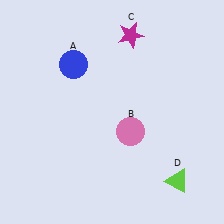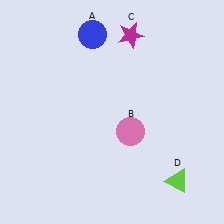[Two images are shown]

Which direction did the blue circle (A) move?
The blue circle (A) moved up.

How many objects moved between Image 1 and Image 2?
1 object moved between the two images.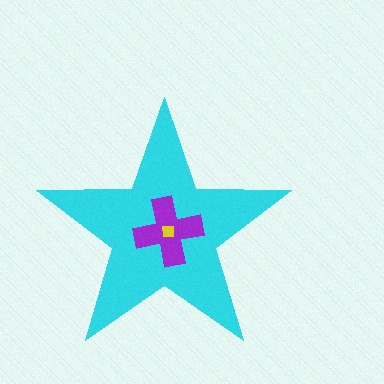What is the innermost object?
The yellow square.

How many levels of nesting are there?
3.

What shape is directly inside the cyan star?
The purple cross.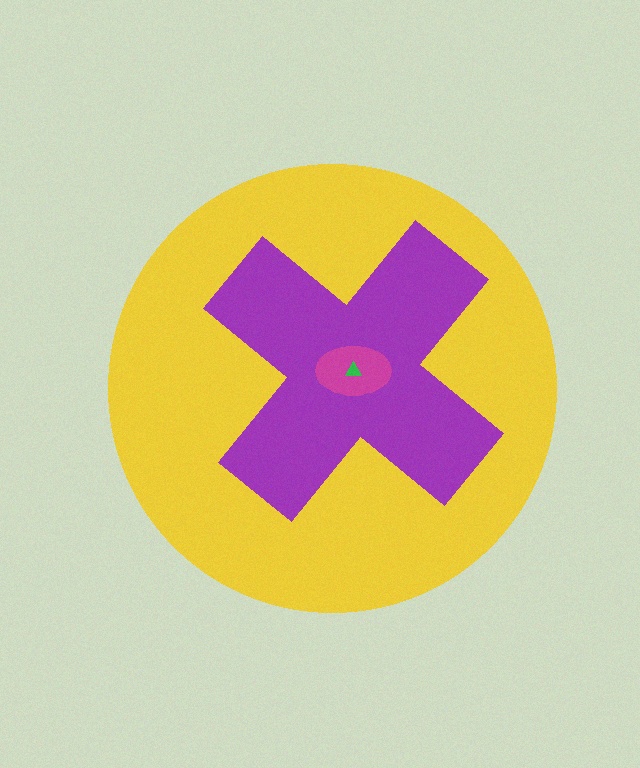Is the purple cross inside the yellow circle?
Yes.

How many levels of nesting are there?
4.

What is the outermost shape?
The yellow circle.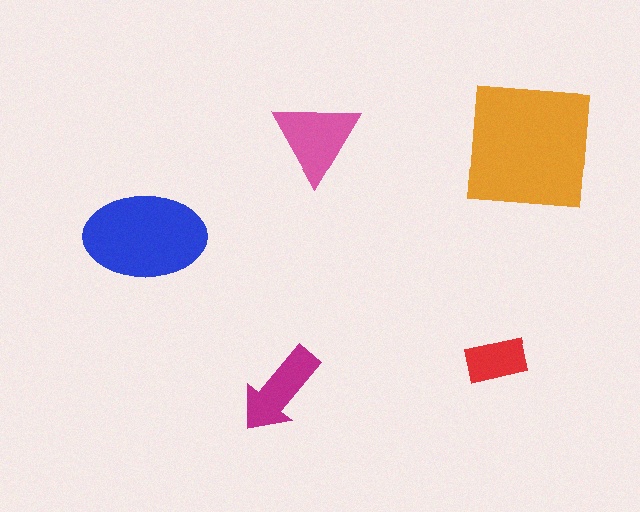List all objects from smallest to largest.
The red rectangle, the magenta arrow, the pink triangle, the blue ellipse, the orange square.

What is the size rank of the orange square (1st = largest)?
1st.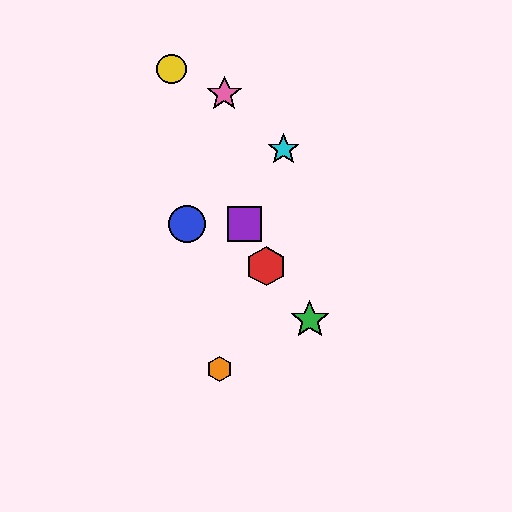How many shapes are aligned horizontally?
2 shapes (the blue circle, the purple square) are aligned horizontally.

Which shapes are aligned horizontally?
The blue circle, the purple square are aligned horizontally.